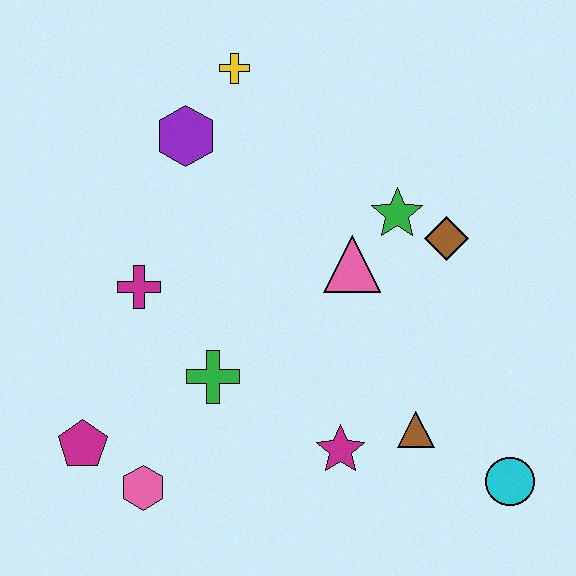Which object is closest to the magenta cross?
The green cross is closest to the magenta cross.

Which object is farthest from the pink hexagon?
The yellow cross is farthest from the pink hexagon.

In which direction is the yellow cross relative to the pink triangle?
The yellow cross is above the pink triangle.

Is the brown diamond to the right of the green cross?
Yes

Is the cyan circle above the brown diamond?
No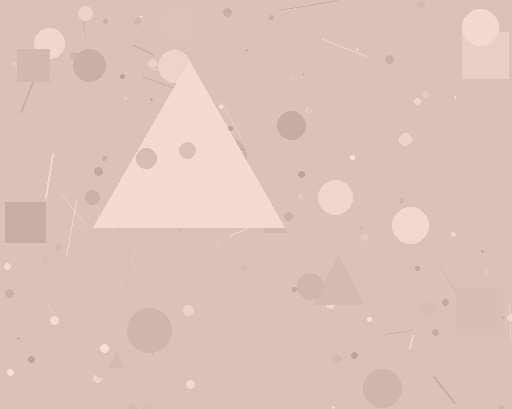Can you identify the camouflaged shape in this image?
The camouflaged shape is a triangle.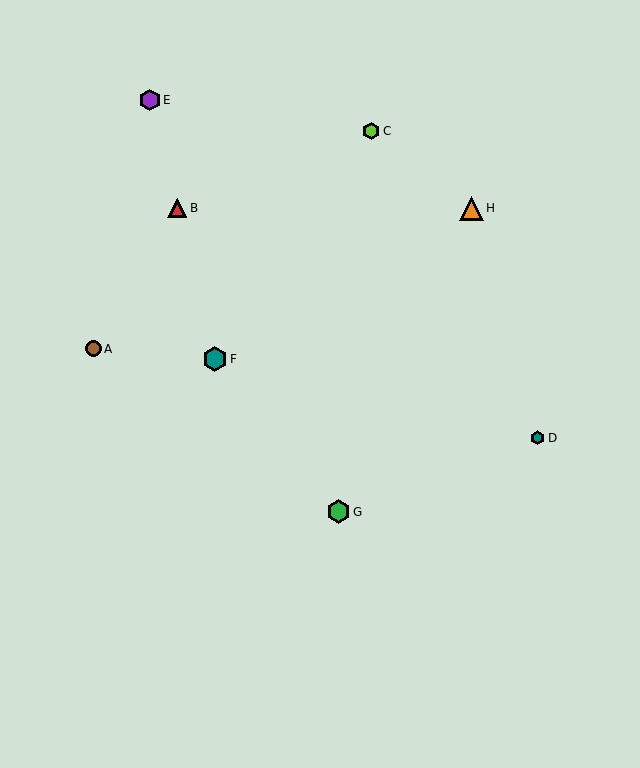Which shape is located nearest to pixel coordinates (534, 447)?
The teal hexagon (labeled D) at (538, 438) is nearest to that location.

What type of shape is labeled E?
Shape E is a purple hexagon.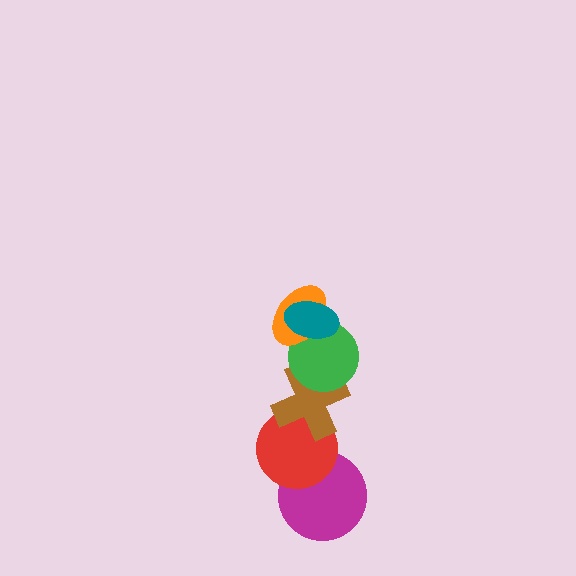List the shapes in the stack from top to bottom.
From top to bottom: the teal ellipse, the orange ellipse, the green circle, the brown cross, the red circle, the magenta circle.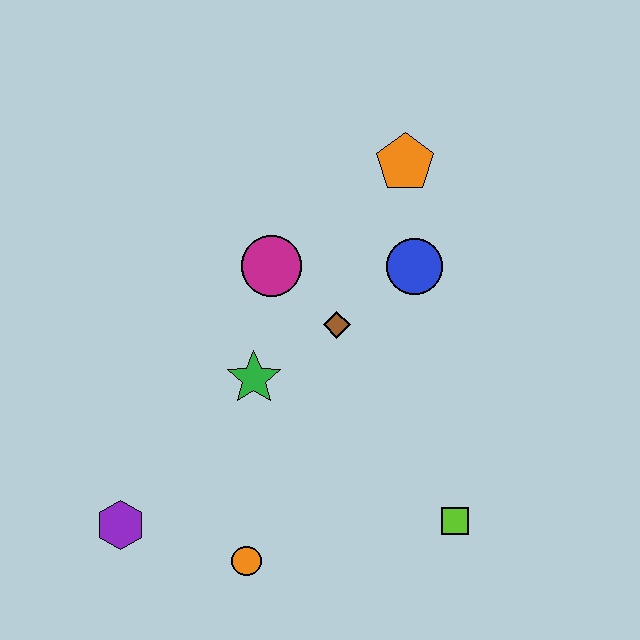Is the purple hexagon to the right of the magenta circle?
No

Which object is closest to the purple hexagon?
The orange circle is closest to the purple hexagon.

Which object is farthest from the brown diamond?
The purple hexagon is farthest from the brown diamond.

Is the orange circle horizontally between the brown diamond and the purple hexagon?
Yes